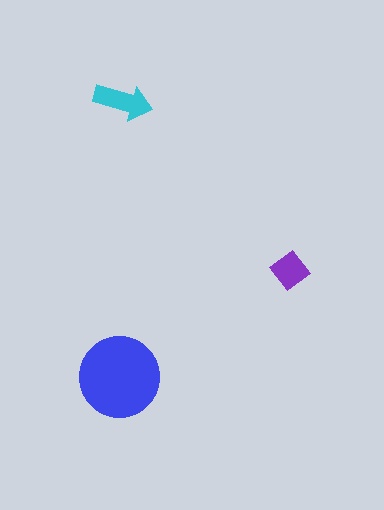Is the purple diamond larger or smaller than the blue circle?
Smaller.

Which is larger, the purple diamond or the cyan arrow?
The cyan arrow.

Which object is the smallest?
The purple diamond.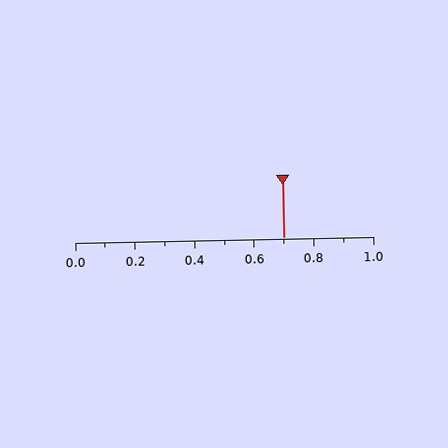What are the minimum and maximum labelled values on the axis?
The axis runs from 0.0 to 1.0.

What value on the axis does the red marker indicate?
The marker indicates approximately 0.7.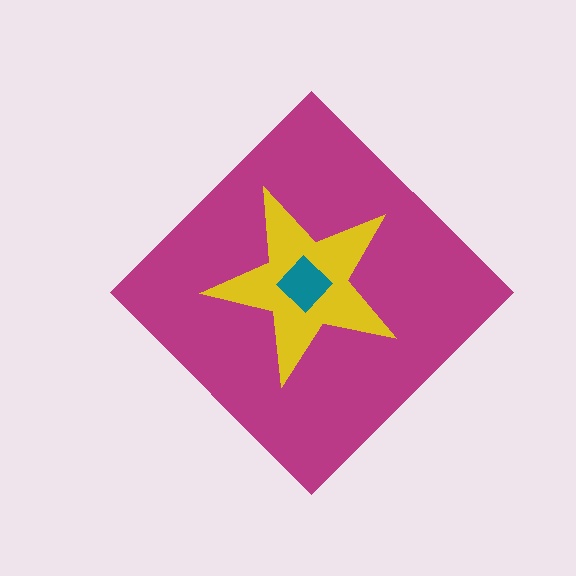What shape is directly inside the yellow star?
The teal diamond.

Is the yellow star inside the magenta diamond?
Yes.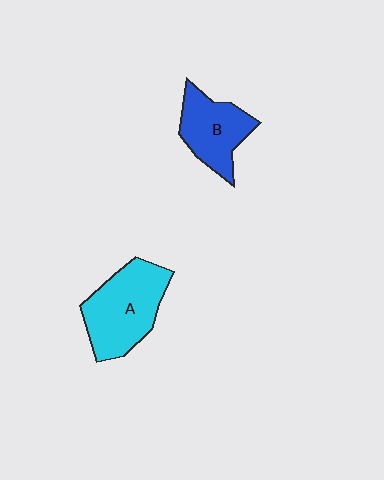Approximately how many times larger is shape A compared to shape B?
Approximately 1.3 times.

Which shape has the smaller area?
Shape B (blue).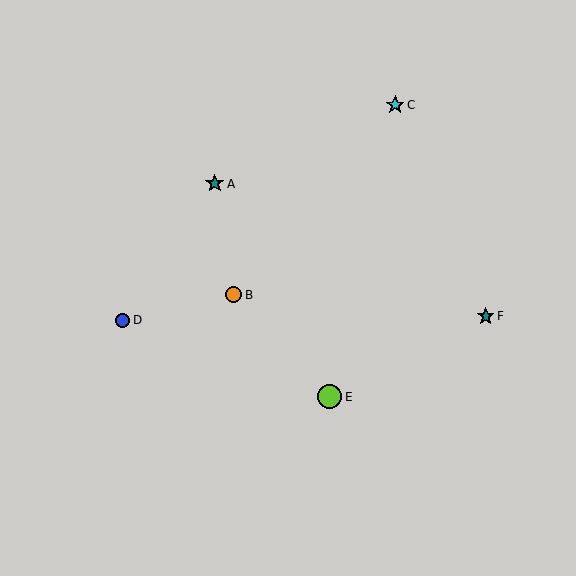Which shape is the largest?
The lime circle (labeled E) is the largest.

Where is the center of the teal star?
The center of the teal star is at (486, 316).